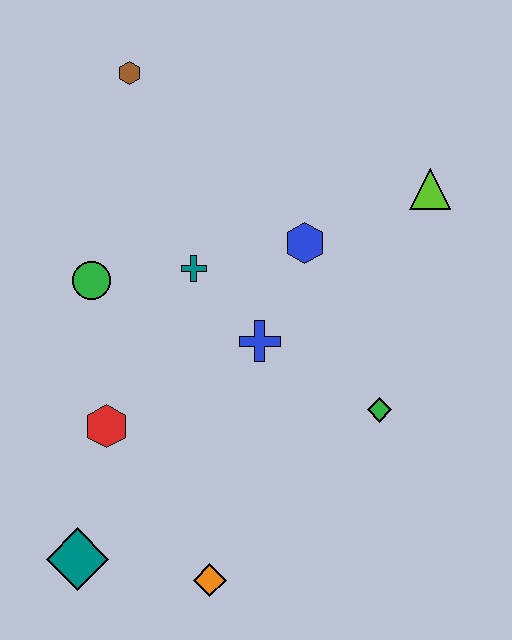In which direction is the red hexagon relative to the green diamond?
The red hexagon is to the left of the green diamond.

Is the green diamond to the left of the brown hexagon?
No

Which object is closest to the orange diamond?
The teal diamond is closest to the orange diamond.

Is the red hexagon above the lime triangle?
No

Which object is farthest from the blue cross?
The brown hexagon is farthest from the blue cross.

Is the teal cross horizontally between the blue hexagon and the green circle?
Yes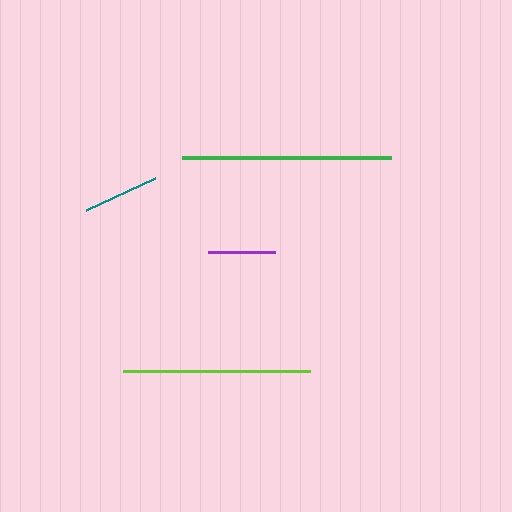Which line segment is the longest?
The green line is the longest at approximately 209 pixels.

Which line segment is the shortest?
The purple line is the shortest at approximately 67 pixels.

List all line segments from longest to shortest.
From longest to shortest: green, lime, teal, purple.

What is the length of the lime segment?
The lime segment is approximately 188 pixels long.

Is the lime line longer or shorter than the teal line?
The lime line is longer than the teal line.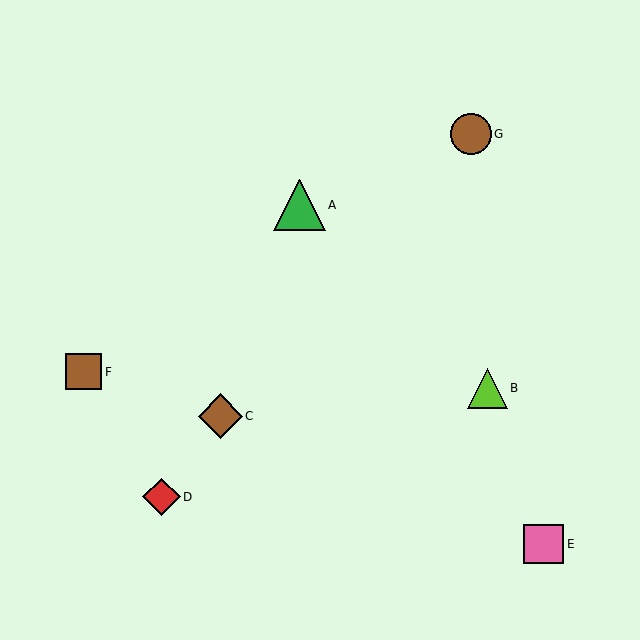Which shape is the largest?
The green triangle (labeled A) is the largest.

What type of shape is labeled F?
Shape F is a brown square.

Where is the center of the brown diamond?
The center of the brown diamond is at (220, 416).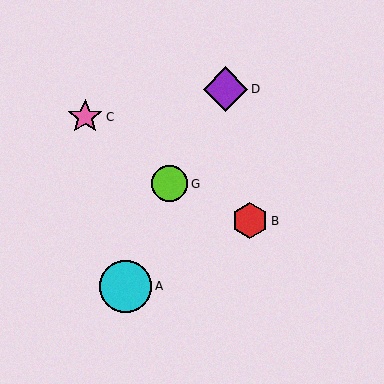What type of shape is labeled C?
Shape C is a pink star.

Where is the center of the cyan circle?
The center of the cyan circle is at (126, 286).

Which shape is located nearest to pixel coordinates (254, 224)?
The red hexagon (labeled B) at (250, 221) is nearest to that location.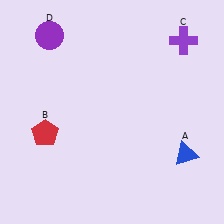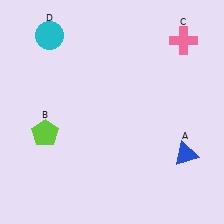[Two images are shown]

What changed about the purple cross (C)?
In Image 1, C is purple. In Image 2, it changed to pink.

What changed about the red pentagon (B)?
In Image 1, B is red. In Image 2, it changed to lime.